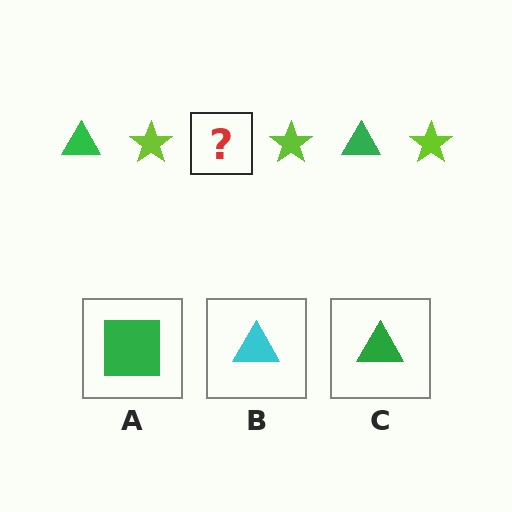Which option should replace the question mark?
Option C.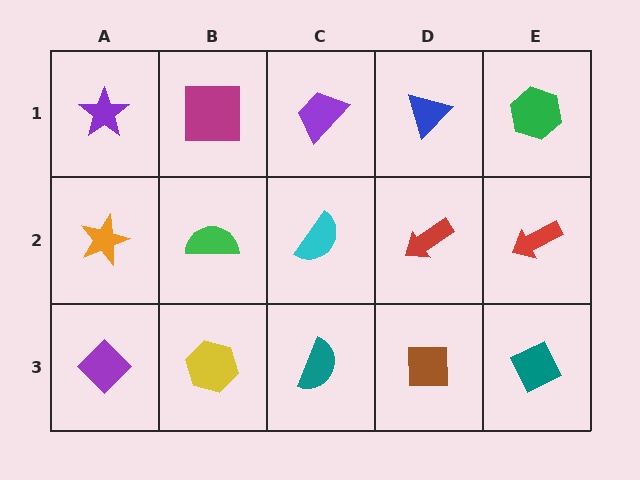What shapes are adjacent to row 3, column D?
A red arrow (row 2, column D), a teal semicircle (row 3, column C), a teal diamond (row 3, column E).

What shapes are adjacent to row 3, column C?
A cyan semicircle (row 2, column C), a yellow hexagon (row 3, column B), a brown square (row 3, column D).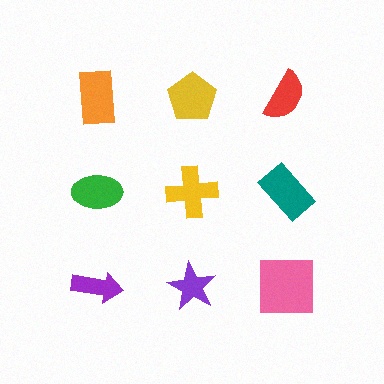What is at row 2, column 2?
A yellow cross.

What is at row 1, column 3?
A red semicircle.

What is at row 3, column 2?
A purple star.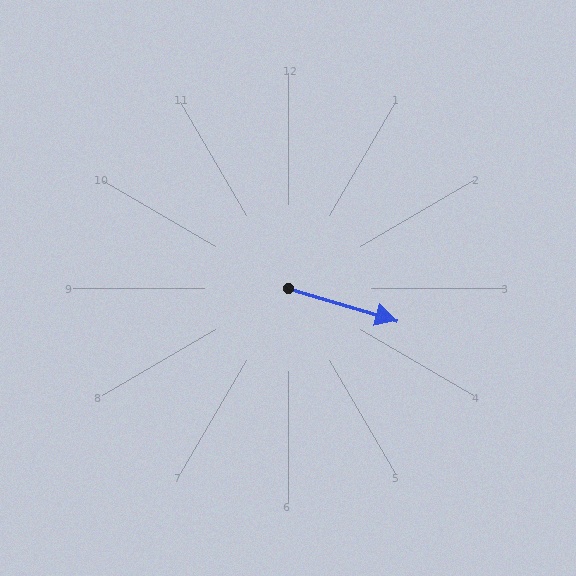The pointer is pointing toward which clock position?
Roughly 4 o'clock.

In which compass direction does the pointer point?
East.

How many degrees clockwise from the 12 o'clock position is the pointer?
Approximately 107 degrees.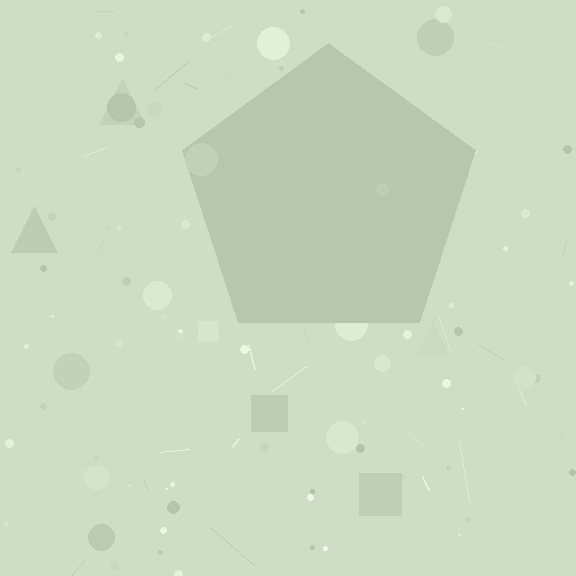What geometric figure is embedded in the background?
A pentagon is embedded in the background.